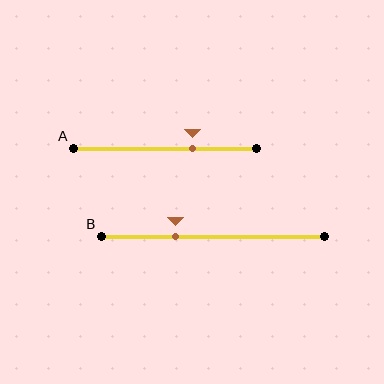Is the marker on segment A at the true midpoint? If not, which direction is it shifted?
No, the marker on segment A is shifted to the right by about 15% of the segment length.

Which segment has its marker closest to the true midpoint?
Segment A has its marker closest to the true midpoint.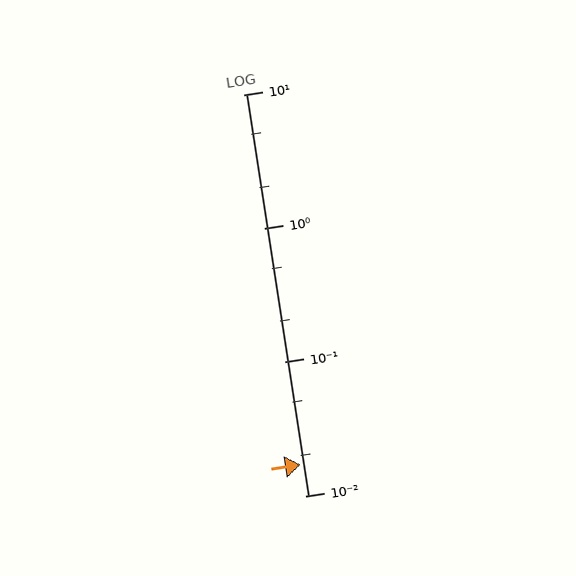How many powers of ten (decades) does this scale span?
The scale spans 3 decades, from 0.01 to 10.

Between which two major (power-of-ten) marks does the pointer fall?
The pointer is between 0.01 and 0.1.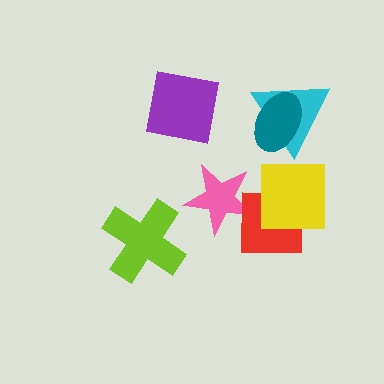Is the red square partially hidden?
Yes, it is partially covered by another shape.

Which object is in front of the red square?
The yellow square is in front of the red square.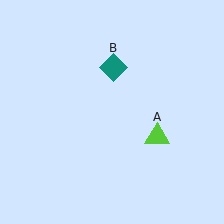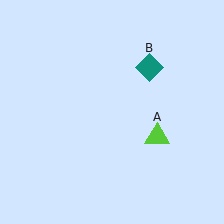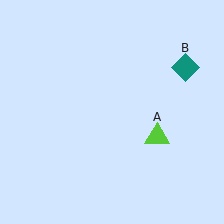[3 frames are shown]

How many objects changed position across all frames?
1 object changed position: teal diamond (object B).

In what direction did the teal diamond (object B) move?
The teal diamond (object B) moved right.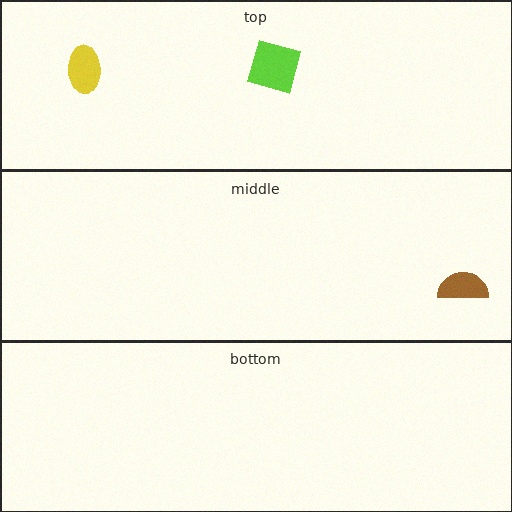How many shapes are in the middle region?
1.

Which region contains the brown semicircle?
The middle region.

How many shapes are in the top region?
2.